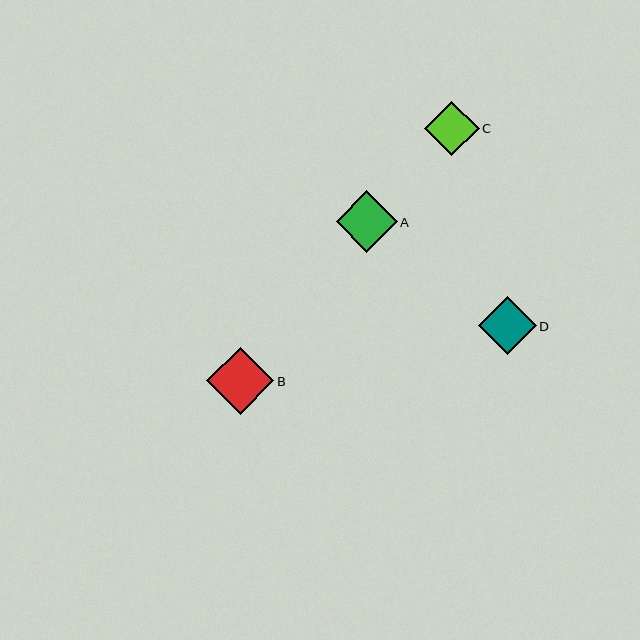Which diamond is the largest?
Diamond B is the largest with a size of approximately 67 pixels.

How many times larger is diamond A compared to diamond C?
Diamond A is approximately 1.1 times the size of diamond C.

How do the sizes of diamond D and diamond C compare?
Diamond D and diamond C are approximately the same size.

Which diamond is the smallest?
Diamond C is the smallest with a size of approximately 54 pixels.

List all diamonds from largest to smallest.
From largest to smallest: B, A, D, C.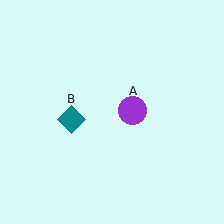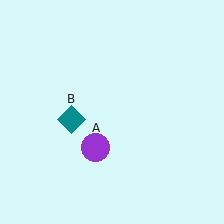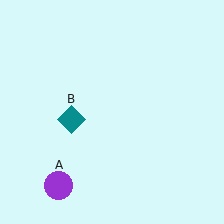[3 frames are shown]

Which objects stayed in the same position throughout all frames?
Teal diamond (object B) remained stationary.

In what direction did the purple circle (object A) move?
The purple circle (object A) moved down and to the left.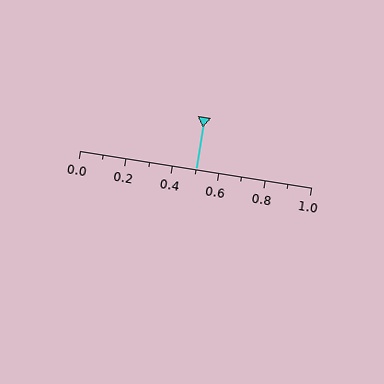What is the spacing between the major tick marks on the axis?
The major ticks are spaced 0.2 apart.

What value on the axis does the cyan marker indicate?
The marker indicates approximately 0.5.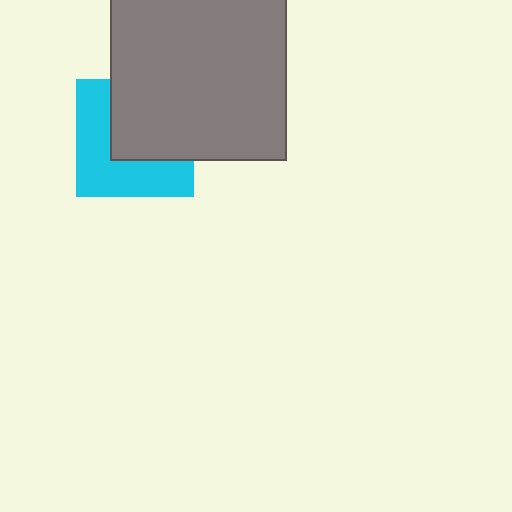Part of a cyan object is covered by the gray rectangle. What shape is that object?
It is a square.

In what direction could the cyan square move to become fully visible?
The cyan square could move toward the lower-left. That would shift it out from behind the gray rectangle entirely.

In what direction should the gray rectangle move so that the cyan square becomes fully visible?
The gray rectangle should move toward the upper-right. That is the shortest direction to clear the overlap and leave the cyan square fully visible.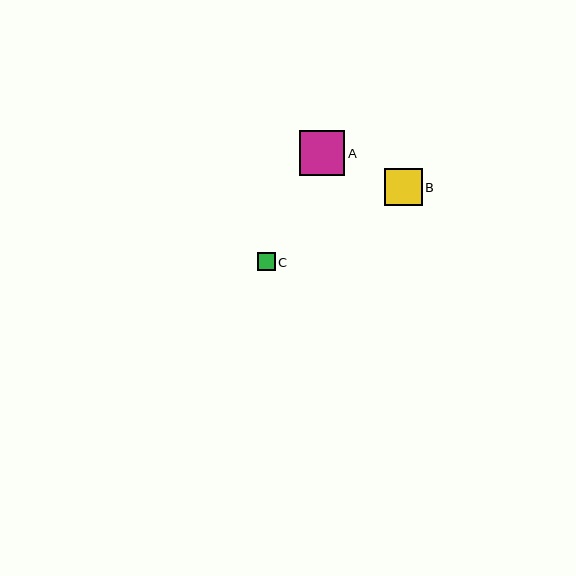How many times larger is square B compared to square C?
Square B is approximately 2.1 times the size of square C.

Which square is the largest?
Square A is the largest with a size of approximately 45 pixels.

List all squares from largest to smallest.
From largest to smallest: A, B, C.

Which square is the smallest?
Square C is the smallest with a size of approximately 18 pixels.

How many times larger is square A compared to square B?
Square A is approximately 1.2 times the size of square B.